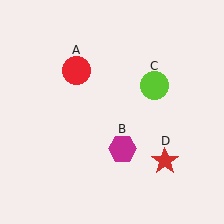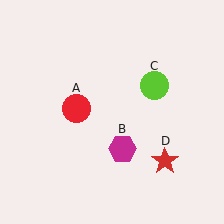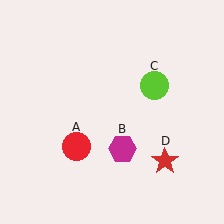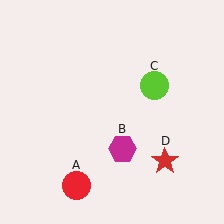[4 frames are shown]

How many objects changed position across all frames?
1 object changed position: red circle (object A).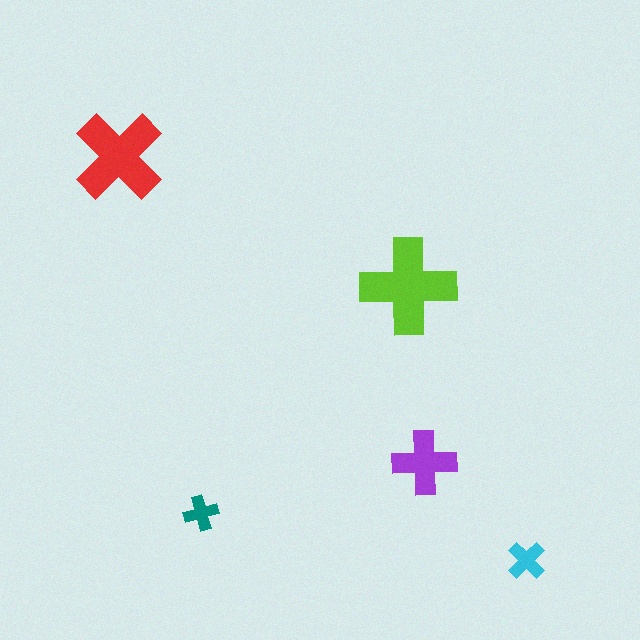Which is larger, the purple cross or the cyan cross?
The purple one.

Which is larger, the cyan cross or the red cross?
The red one.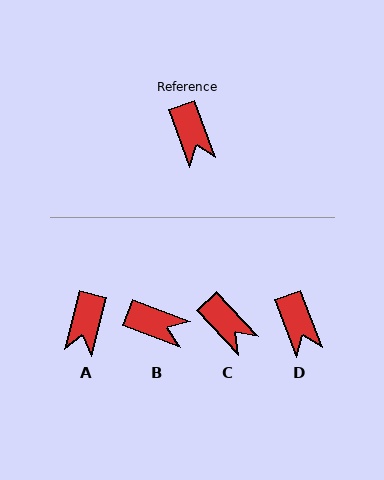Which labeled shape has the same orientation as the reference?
D.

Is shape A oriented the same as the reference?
No, it is off by about 34 degrees.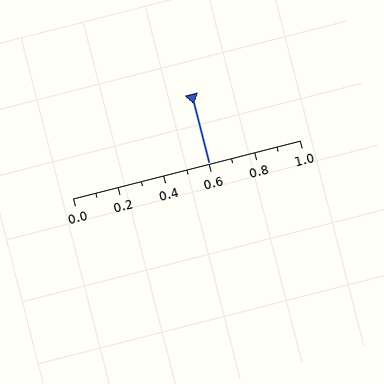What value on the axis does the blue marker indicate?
The marker indicates approximately 0.6.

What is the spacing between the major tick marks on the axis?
The major ticks are spaced 0.2 apart.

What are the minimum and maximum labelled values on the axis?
The axis runs from 0.0 to 1.0.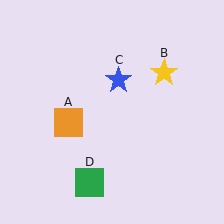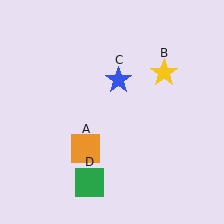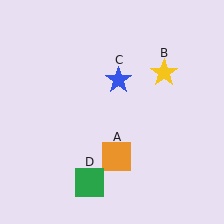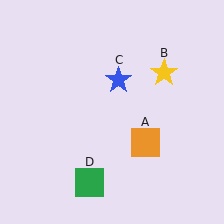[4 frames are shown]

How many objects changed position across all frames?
1 object changed position: orange square (object A).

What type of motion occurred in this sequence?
The orange square (object A) rotated counterclockwise around the center of the scene.